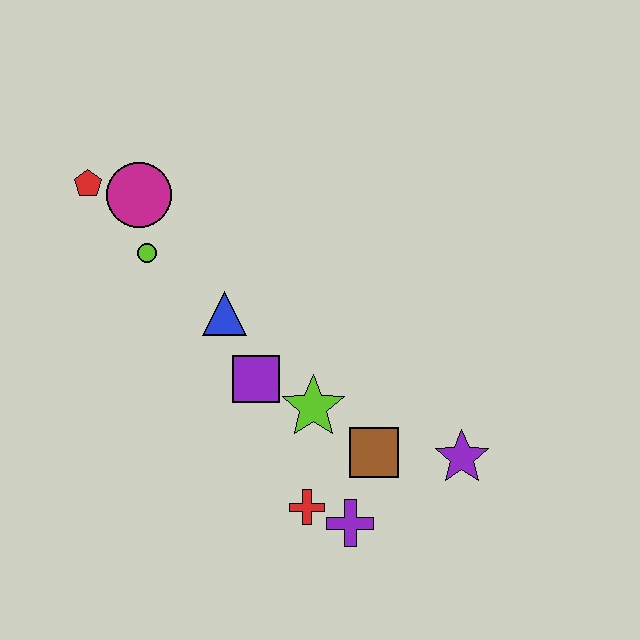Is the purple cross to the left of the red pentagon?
No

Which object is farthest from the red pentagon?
The purple star is farthest from the red pentagon.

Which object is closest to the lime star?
The purple square is closest to the lime star.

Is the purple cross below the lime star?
Yes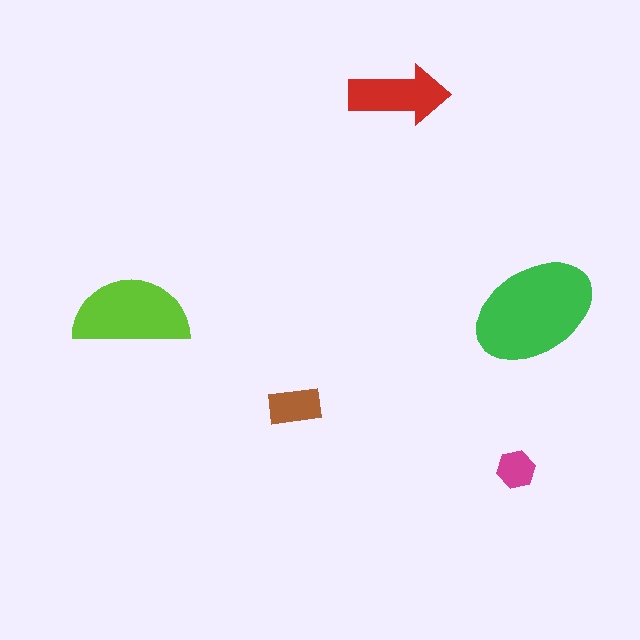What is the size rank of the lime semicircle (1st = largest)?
2nd.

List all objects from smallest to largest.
The magenta hexagon, the brown rectangle, the red arrow, the lime semicircle, the green ellipse.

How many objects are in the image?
There are 5 objects in the image.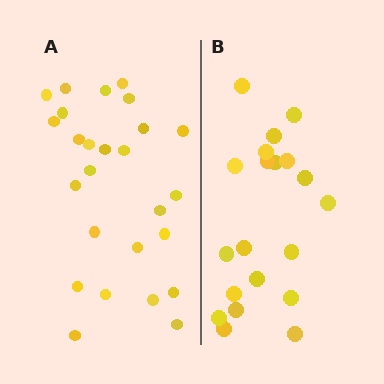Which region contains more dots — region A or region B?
Region A (the left region) has more dots.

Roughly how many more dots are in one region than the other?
Region A has about 6 more dots than region B.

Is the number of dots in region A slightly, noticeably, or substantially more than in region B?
Region A has noticeably more, but not dramatically so. The ratio is roughly 1.3 to 1.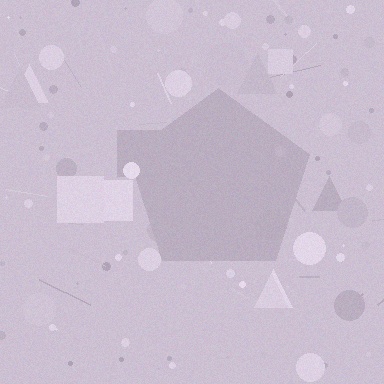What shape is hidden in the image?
A pentagon is hidden in the image.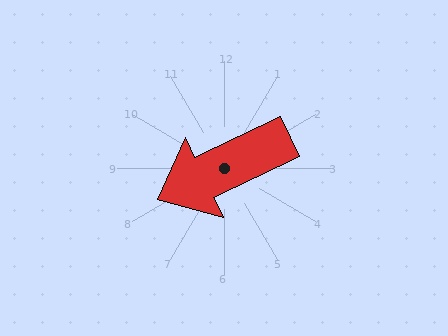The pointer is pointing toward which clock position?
Roughly 8 o'clock.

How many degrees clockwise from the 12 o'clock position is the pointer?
Approximately 245 degrees.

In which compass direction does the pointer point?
Southwest.